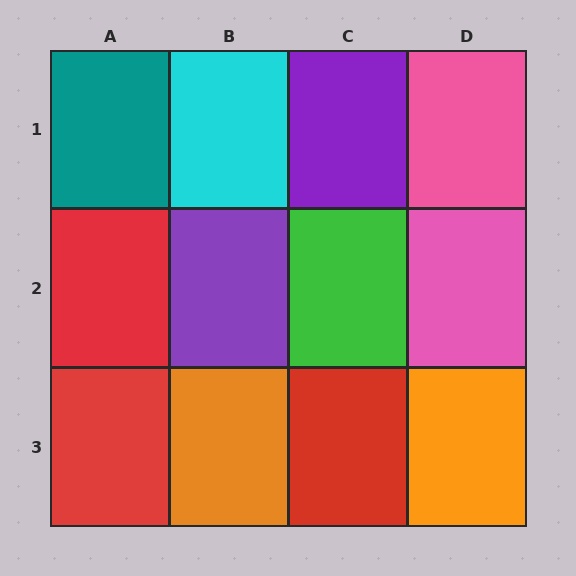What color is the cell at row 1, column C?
Purple.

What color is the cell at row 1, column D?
Pink.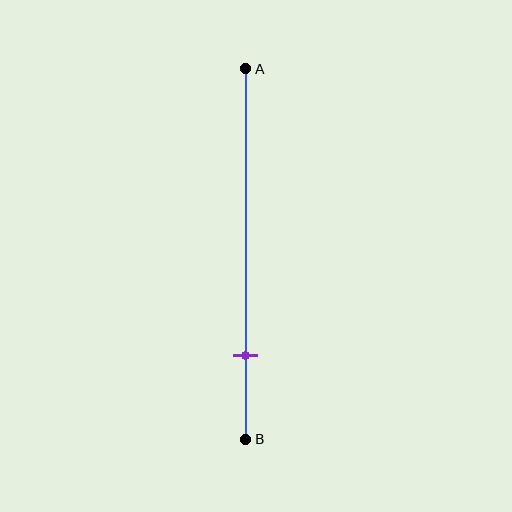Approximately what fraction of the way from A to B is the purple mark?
The purple mark is approximately 75% of the way from A to B.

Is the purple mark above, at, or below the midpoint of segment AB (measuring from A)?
The purple mark is below the midpoint of segment AB.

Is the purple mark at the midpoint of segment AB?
No, the mark is at about 75% from A, not at the 50% midpoint.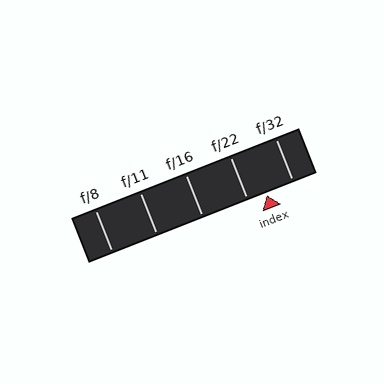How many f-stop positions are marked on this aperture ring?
There are 5 f-stop positions marked.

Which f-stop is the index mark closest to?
The index mark is closest to f/22.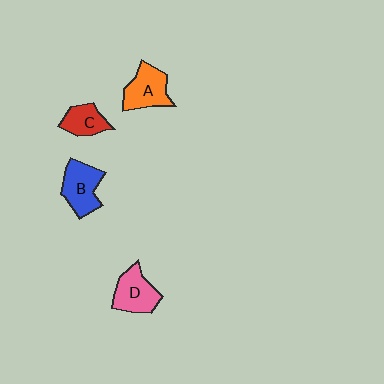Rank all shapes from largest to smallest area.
From largest to smallest: B (blue), D (pink), A (orange), C (red).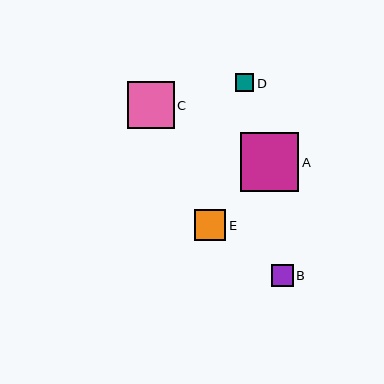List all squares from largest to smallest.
From largest to smallest: A, C, E, B, D.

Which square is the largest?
Square A is the largest with a size of approximately 59 pixels.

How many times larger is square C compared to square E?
Square C is approximately 1.5 times the size of square E.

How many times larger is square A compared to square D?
Square A is approximately 3.3 times the size of square D.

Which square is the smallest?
Square D is the smallest with a size of approximately 18 pixels.